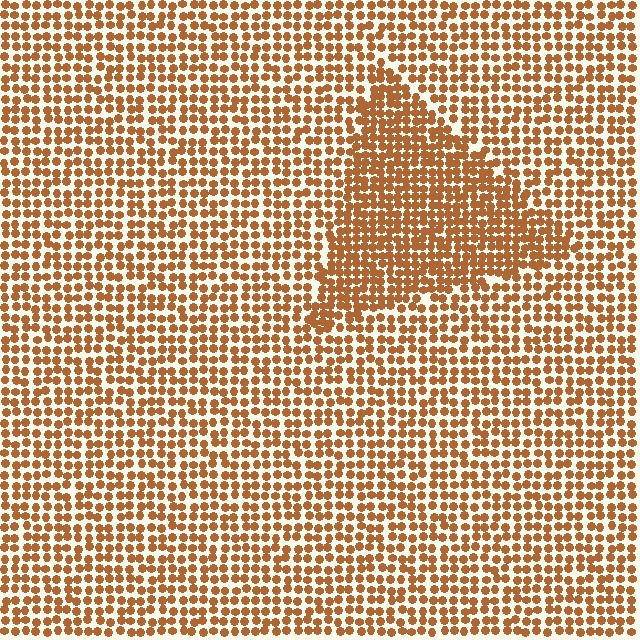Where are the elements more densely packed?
The elements are more densely packed inside the triangle boundary.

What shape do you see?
I see a triangle.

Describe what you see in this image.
The image contains small brown elements arranged at two different densities. A triangle-shaped region is visible where the elements are more densely packed than the surrounding area.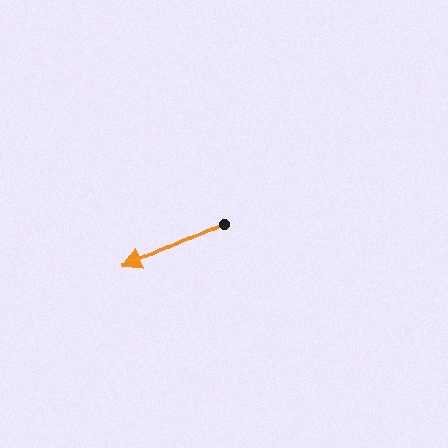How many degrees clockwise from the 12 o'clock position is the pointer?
Approximately 245 degrees.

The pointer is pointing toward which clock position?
Roughly 8 o'clock.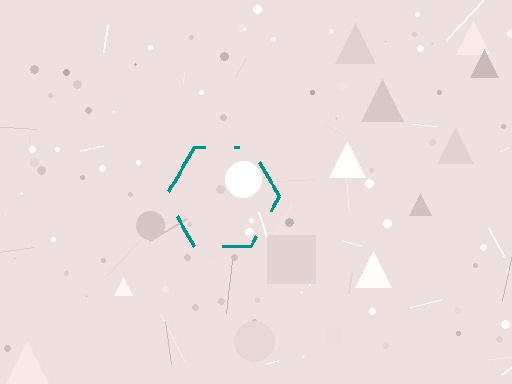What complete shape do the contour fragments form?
The contour fragments form a hexagon.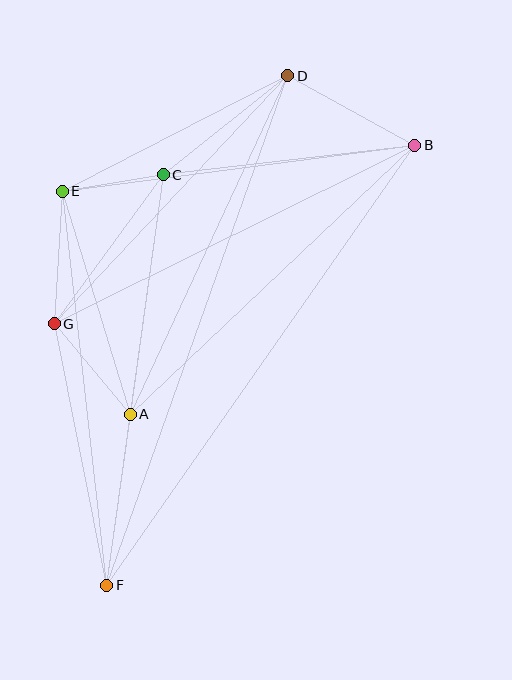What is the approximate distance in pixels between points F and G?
The distance between F and G is approximately 267 pixels.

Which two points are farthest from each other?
Points D and F are farthest from each other.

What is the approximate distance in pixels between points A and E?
The distance between A and E is approximately 234 pixels.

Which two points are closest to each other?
Points C and E are closest to each other.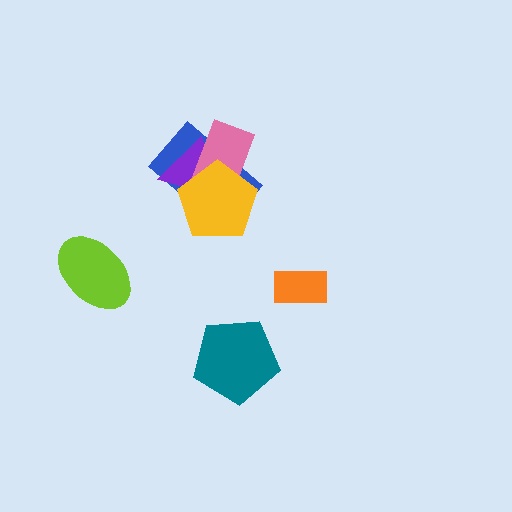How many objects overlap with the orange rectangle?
0 objects overlap with the orange rectangle.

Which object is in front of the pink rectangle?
The yellow pentagon is in front of the pink rectangle.